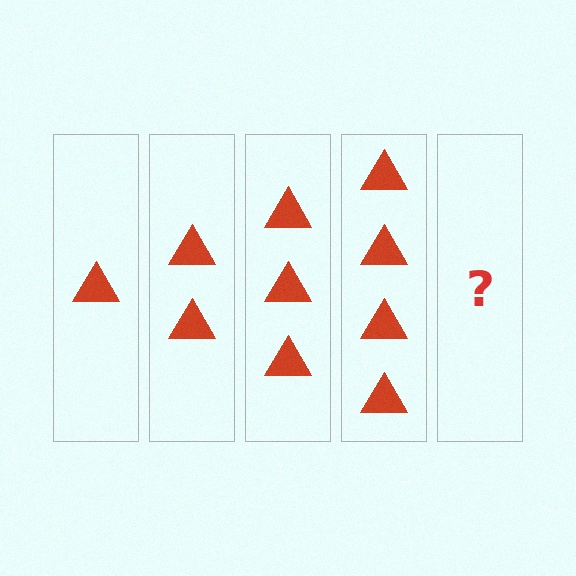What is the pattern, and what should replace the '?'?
The pattern is that each step adds one more triangle. The '?' should be 5 triangles.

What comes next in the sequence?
The next element should be 5 triangles.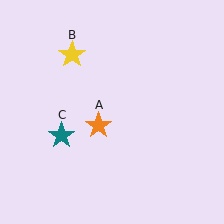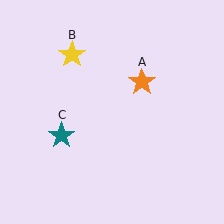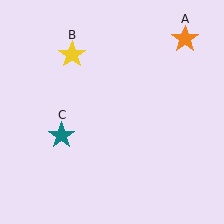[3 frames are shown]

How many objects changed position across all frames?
1 object changed position: orange star (object A).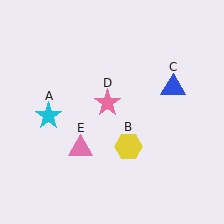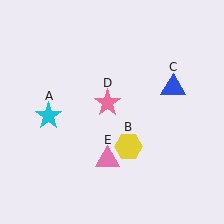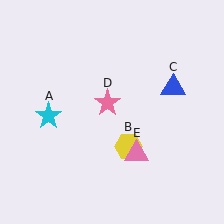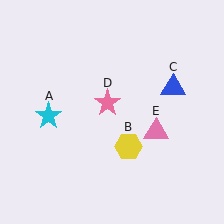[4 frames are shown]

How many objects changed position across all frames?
1 object changed position: pink triangle (object E).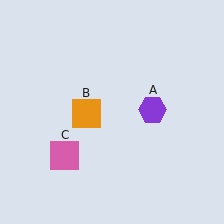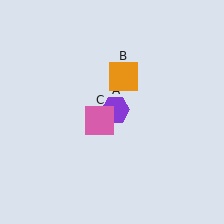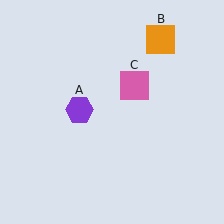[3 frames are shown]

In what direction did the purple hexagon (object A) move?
The purple hexagon (object A) moved left.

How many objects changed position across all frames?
3 objects changed position: purple hexagon (object A), orange square (object B), pink square (object C).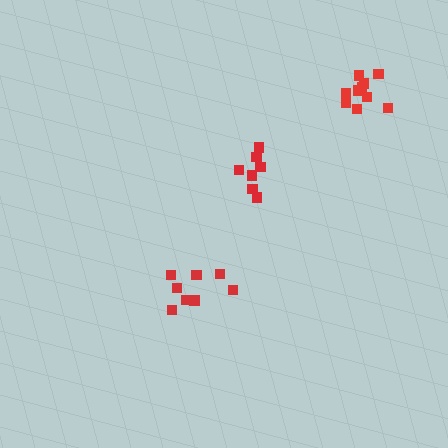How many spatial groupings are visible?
There are 3 spatial groupings.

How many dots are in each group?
Group 1: 9 dots, Group 2: 7 dots, Group 3: 10 dots (26 total).